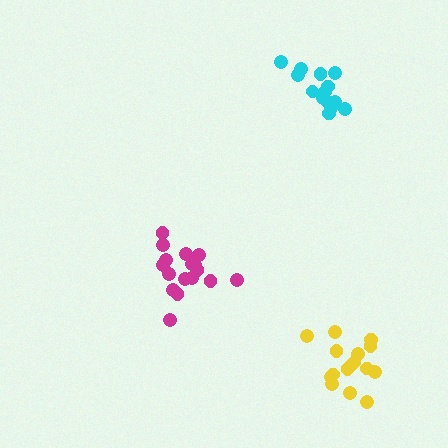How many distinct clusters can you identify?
There are 3 distinct clusters.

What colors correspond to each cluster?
The clusters are colored: cyan, yellow, magenta.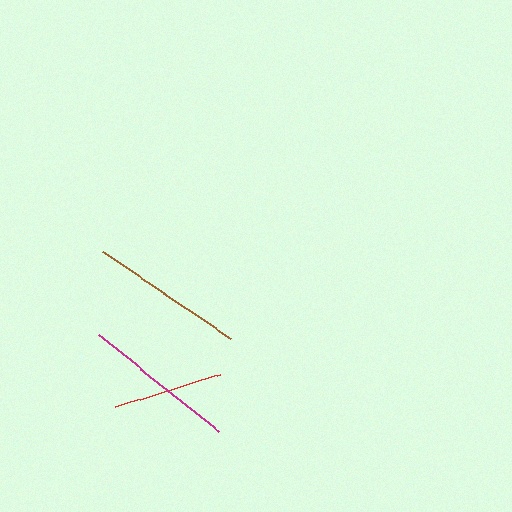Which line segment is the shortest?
The red line is the shortest at approximately 111 pixels.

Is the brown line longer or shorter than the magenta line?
The magenta line is longer than the brown line.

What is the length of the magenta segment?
The magenta segment is approximately 155 pixels long.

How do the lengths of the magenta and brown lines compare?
The magenta and brown lines are approximately the same length.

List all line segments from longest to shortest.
From longest to shortest: magenta, brown, red.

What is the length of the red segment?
The red segment is approximately 111 pixels long.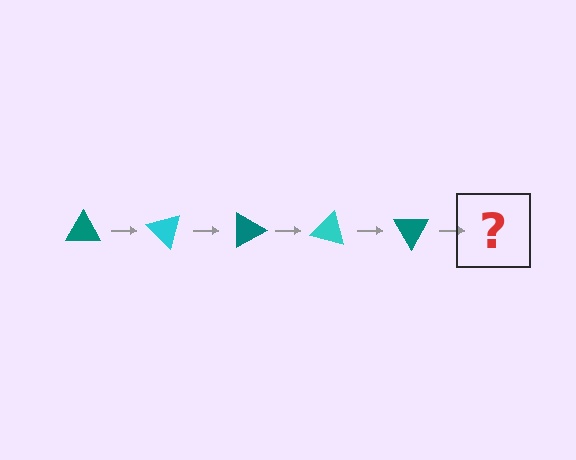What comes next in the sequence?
The next element should be a cyan triangle, rotated 225 degrees from the start.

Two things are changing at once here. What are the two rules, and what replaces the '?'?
The two rules are that it rotates 45 degrees each step and the color cycles through teal and cyan. The '?' should be a cyan triangle, rotated 225 degrees from the start.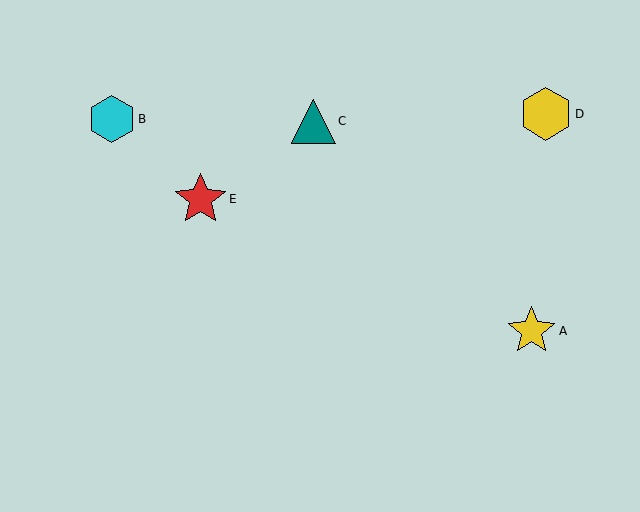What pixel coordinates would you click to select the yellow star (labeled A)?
Click at (532, 331) to select the yellow star A.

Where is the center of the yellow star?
The center of the yellow star is at (532, 331).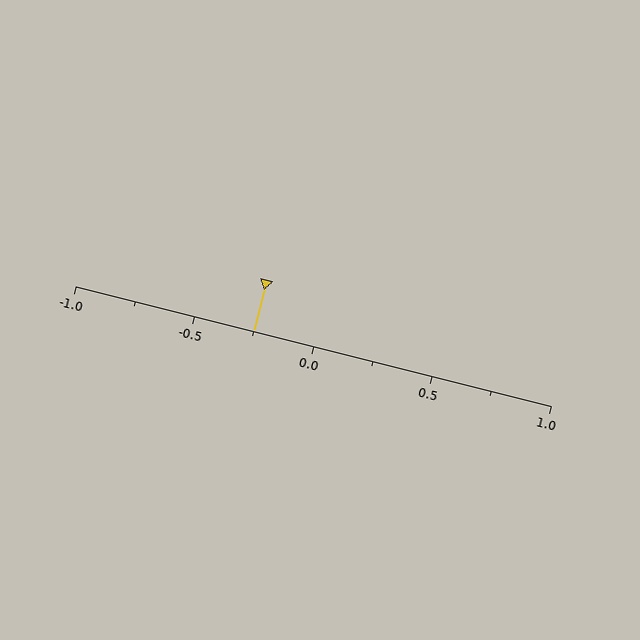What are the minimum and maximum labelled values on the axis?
The axis runs from -1.0 to 1.0.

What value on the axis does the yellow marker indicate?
The marker indicates approximately -0.25.